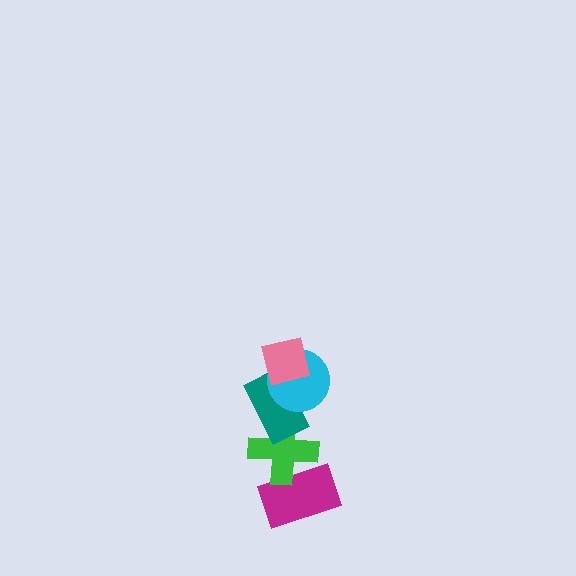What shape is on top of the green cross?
The teal rectangle is on top of the green cross.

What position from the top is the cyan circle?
The cyan circle is 2nd from the top.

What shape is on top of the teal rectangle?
The cyan circle is on top of the teal rectangle.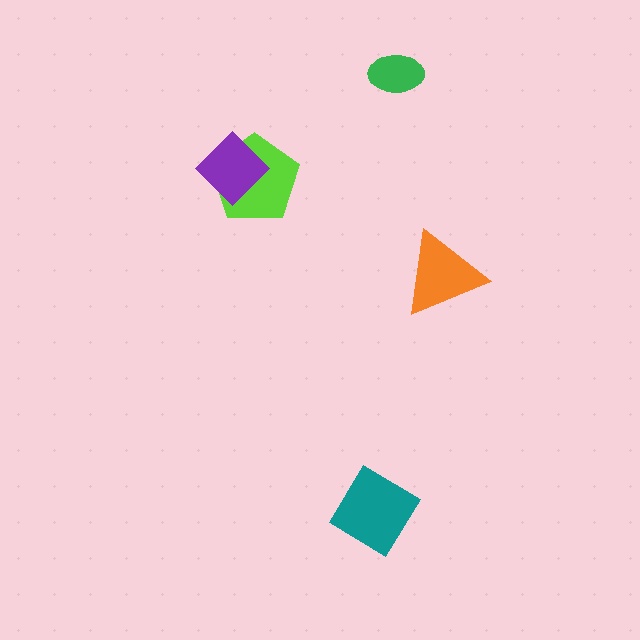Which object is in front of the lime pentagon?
The purple diamond is in front of the lime pentagon.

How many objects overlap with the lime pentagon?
1 object overlaps with the lime pentagon.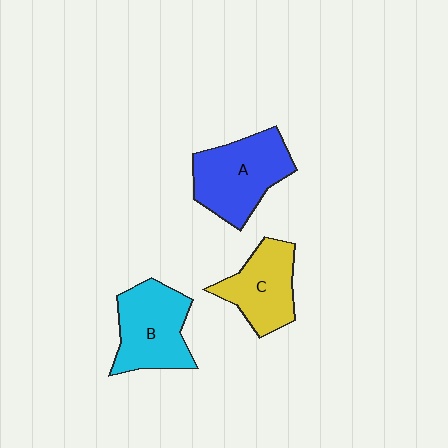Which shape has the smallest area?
Shape C (yellow).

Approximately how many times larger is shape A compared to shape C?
Approximately 1.3 times.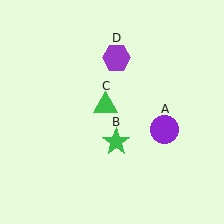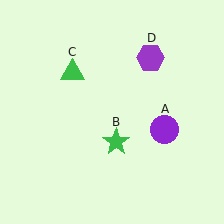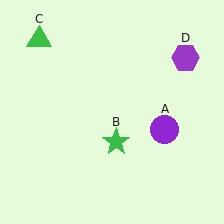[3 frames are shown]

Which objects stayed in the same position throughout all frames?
Purple circle (object A) and green star (object B) remained stationary.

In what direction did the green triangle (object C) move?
The green triangle (object C) moved up and to the left.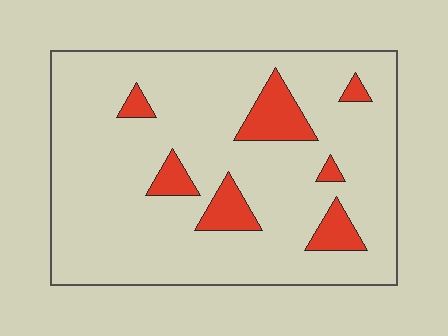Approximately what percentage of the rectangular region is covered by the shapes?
Approximately 10%.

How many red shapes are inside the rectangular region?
7.